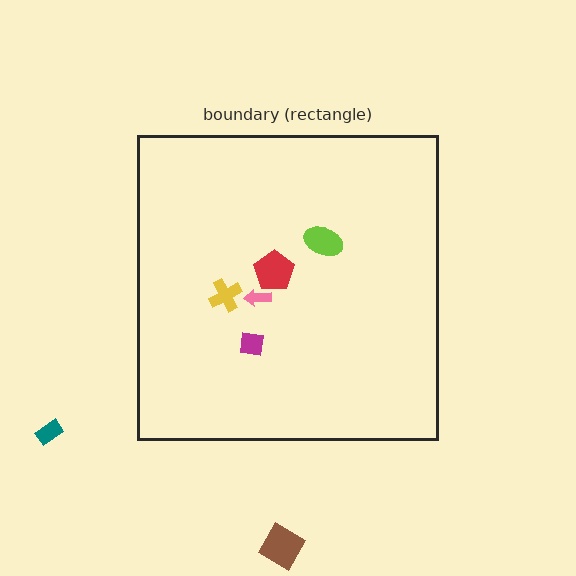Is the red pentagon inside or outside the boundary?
Inside.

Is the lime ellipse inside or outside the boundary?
Inside.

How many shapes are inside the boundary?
5 inside, 2 outside.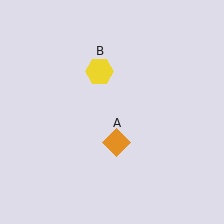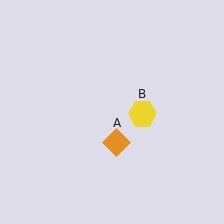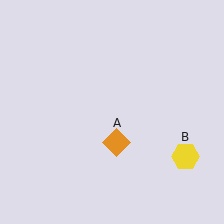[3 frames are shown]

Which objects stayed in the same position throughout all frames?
Orange diamond (object A) remained stationary.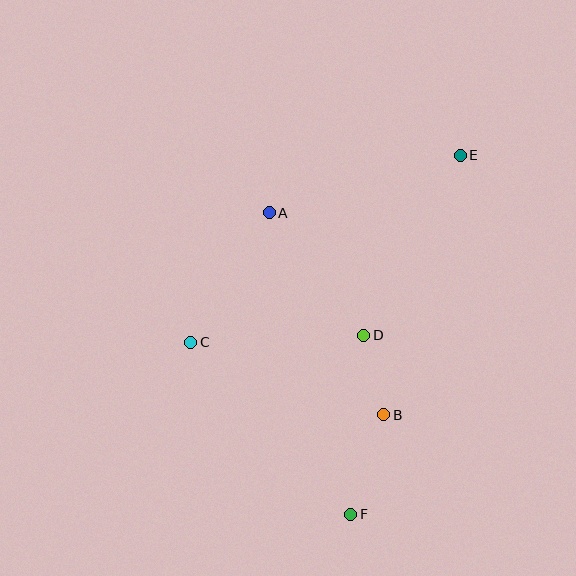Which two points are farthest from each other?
Points E and F are farthest from each other.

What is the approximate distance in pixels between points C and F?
The distance between C and F is approximately 235 pixels.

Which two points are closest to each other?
Points B and D are closest to each other.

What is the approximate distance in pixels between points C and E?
The distance between C and E is approximately 328 pixels.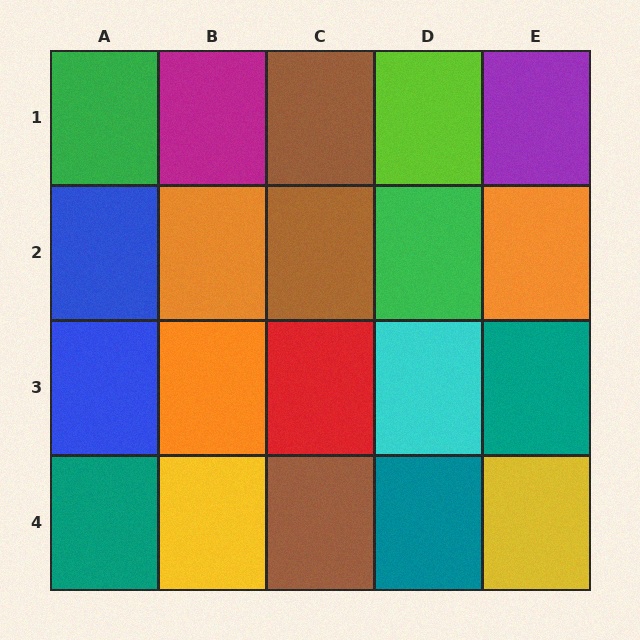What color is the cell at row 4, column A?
Teal.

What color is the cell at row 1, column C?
Brown.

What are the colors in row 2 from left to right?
Blue, orange, brown, green, orange.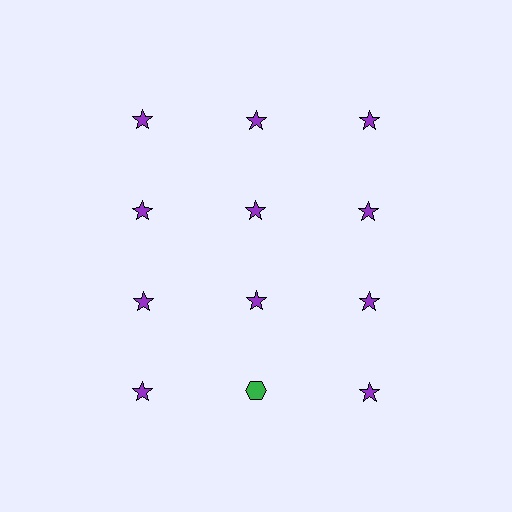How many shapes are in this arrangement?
There are 12 shapes arranged in a grid pattern.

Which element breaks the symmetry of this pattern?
The green hexagon in the fourth row, second from left column breaks the symmetry. All other shapes are purple stars.